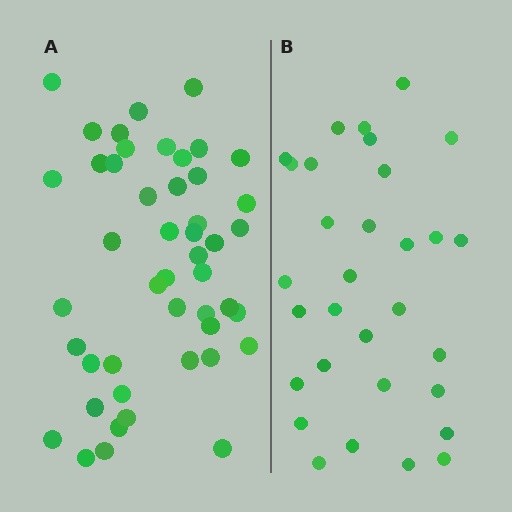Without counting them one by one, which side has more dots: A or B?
Region A (the left region) has more dots.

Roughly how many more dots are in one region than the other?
Region A has approximately 15 more dots than region B.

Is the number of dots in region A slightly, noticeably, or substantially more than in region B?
Region A has substantially more. The ratio is roughly 1.5 to 1.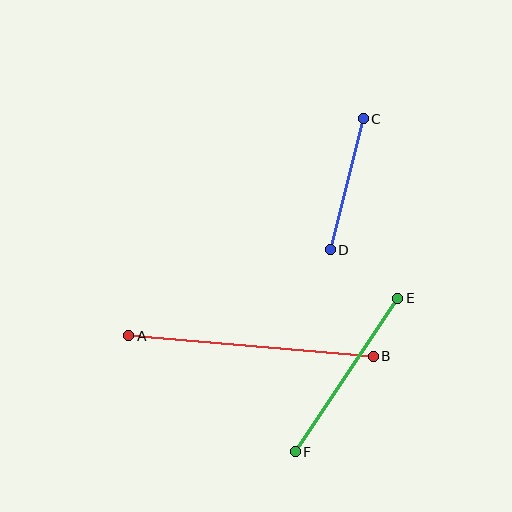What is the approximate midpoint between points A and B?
The midpoint is at approximately (251, 346) pixels.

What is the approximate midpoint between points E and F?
The midpoint is at approximately (347, 375) pixels.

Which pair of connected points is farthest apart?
Points A and B are farthest apart.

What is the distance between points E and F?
The distance is approximately 185 pixels.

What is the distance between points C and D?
The distance is approximately 135 pixels.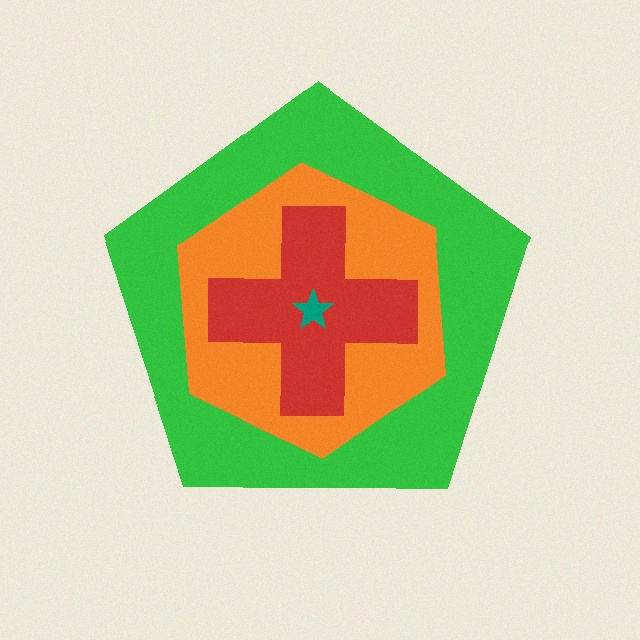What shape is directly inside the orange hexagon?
The red cross.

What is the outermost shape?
The green pentagon.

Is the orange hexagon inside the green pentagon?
Yes.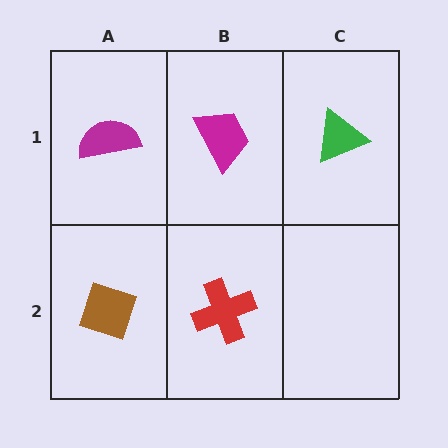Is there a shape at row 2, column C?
No, that cell is empty.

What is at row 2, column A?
A brown diamond.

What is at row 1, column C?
A green triangle.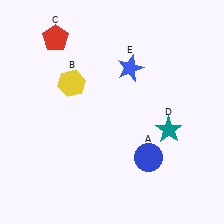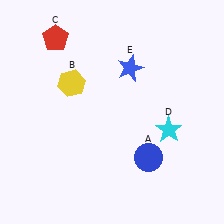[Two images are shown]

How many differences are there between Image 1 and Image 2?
There is 1 difference between the two images.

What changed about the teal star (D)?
In Image 1, D is teal. In Image 2, it changed to cyan.